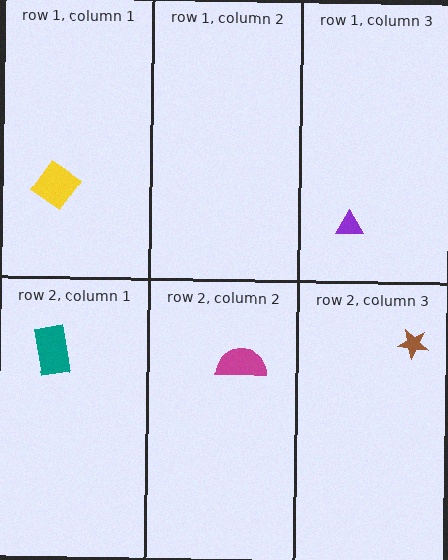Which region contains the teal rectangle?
The row 2, column 1 region.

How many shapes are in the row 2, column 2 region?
1.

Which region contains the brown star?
The row 2, column 3 region.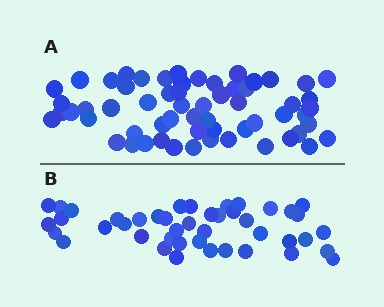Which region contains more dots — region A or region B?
Region A (the top region) has more dots.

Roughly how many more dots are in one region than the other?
Region A has approximately 15 more dots than region B.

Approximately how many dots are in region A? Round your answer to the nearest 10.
About 60 dots.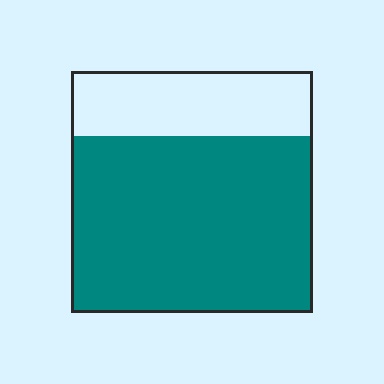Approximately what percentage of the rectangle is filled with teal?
Approximately 75%.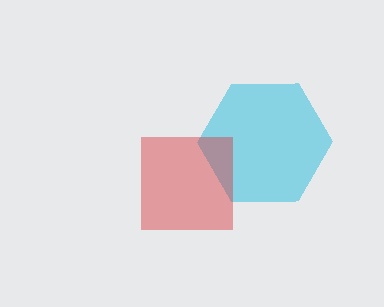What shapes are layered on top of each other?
The layered shapes are: a cyan hexagon, a red square.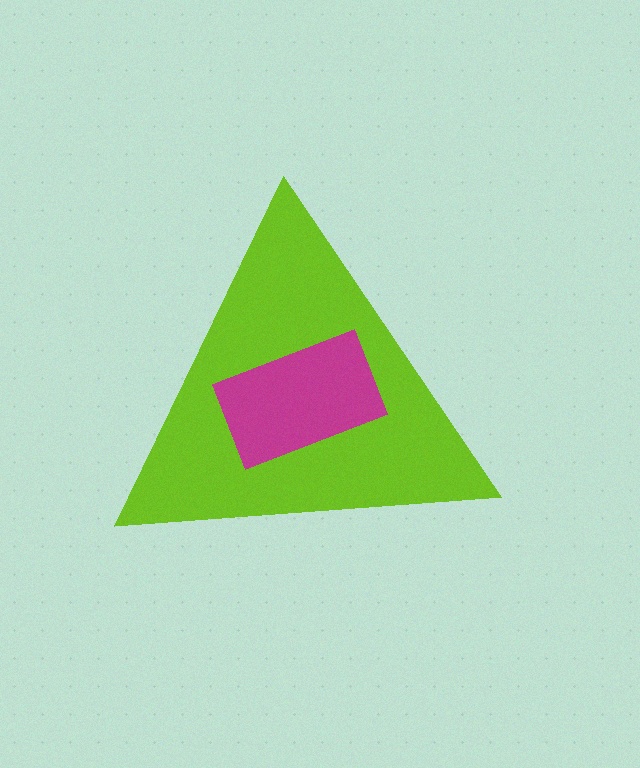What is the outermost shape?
The lime triangle.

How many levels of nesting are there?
2.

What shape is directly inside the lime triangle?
The magenta rectangle.